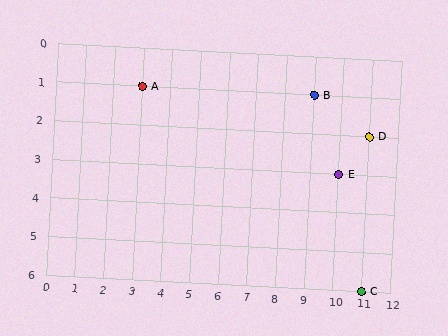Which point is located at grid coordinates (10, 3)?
Point E is at (10, 3).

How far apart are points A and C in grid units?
Points A and C are 8 columns and 5 rows apart (about 9.4 grid units diagonally).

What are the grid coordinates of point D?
Point D is at grid coordinates (11, 2).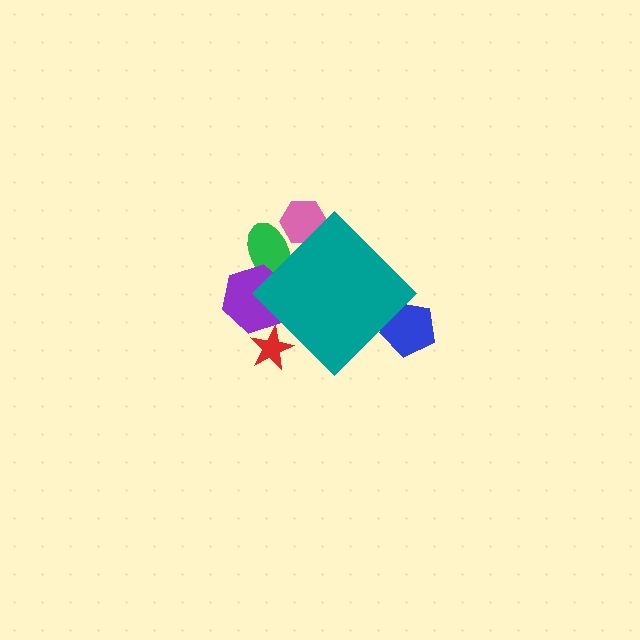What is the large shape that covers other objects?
A teal diamond.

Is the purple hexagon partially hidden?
Yes, the purple hexagon is partially hidden behind the teal diamond.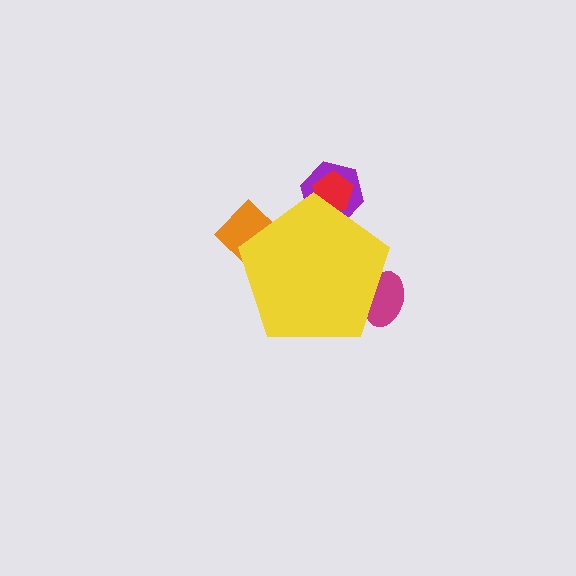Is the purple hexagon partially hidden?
Yes, the purple hexagon is partially hidden behind the yellow pentagon.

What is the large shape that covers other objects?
A yellow pentagon.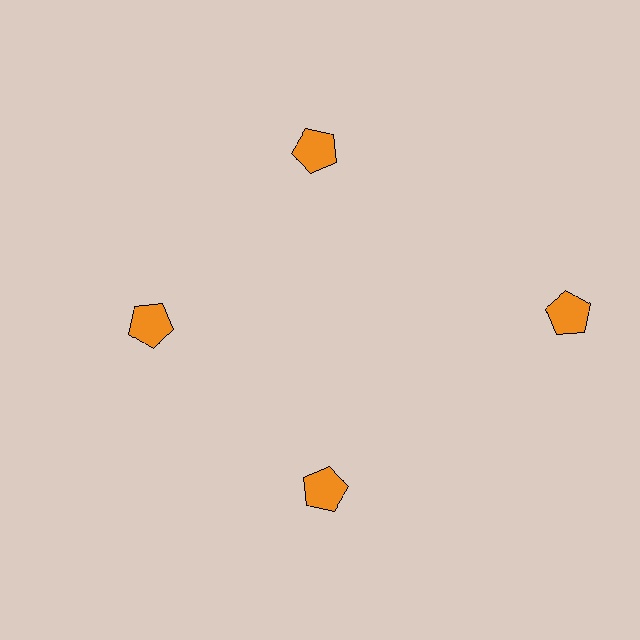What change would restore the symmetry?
The symmetry would be restored by moving it inward, back onto the ring so that all 4 pentagons sit at equal angles and equal distance from the center.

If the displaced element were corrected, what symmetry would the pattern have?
It would have 4-fold rotational symmetry — the pattern would map onto itself every 90 degrees.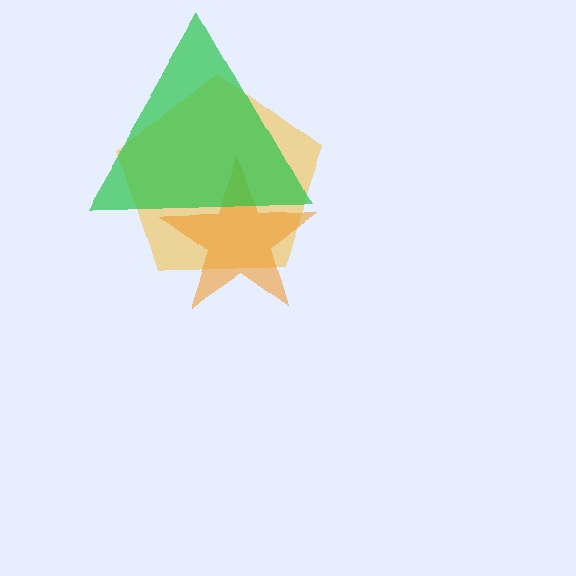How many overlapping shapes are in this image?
There are 3 overlapping shapes in the image.